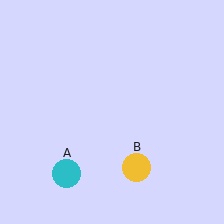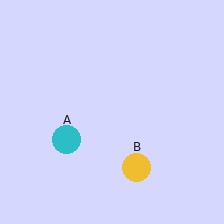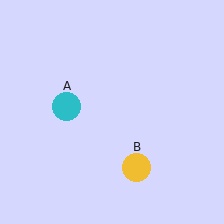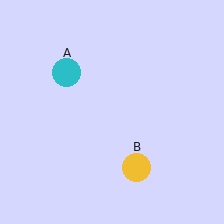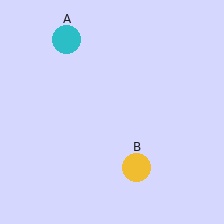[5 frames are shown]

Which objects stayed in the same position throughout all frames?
Yellow circle (object B) remained stationary.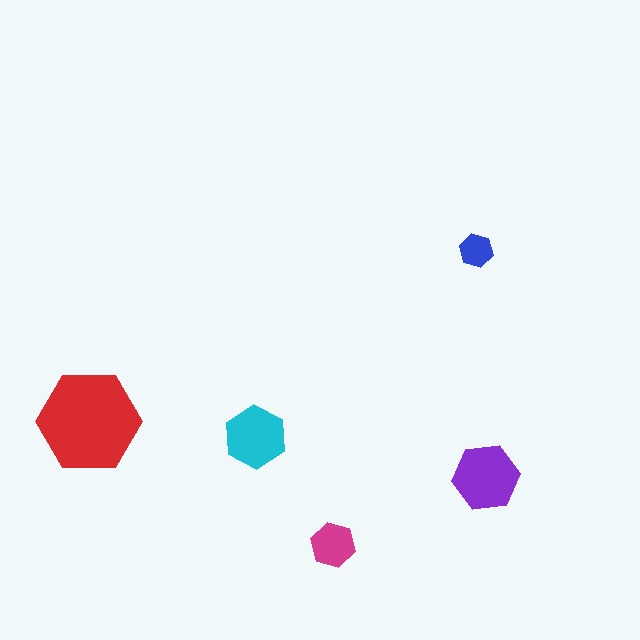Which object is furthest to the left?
The red hexagon is leftmost.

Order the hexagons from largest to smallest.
the red one, the purple one, the cyan one, the magenta one, the blue one.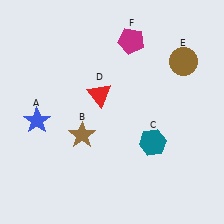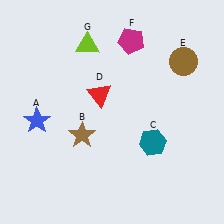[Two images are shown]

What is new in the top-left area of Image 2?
A lime triangle (G) was added in the top-left area of Image 2.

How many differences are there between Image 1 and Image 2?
There is 1 difference between the two images.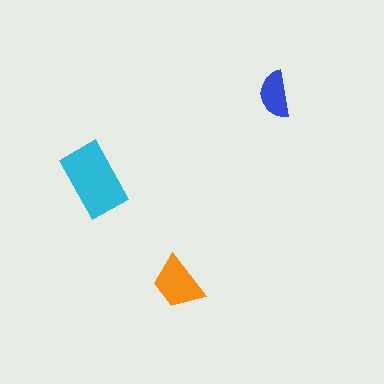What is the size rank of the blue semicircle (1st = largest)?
3rd.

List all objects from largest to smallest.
The cyan rectangle, the orange trapezoid, the blue semicircle.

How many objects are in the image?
There are 3 objects in the image.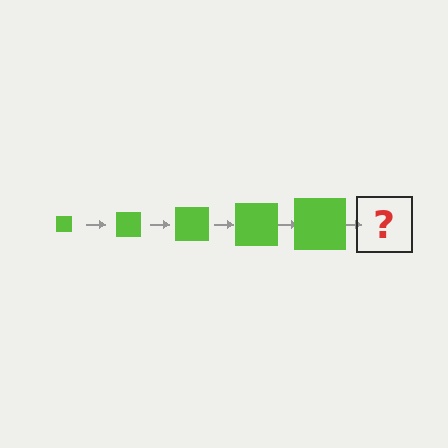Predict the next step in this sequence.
The next step is a lime square, larger than the previous one.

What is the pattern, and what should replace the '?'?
The pattern is that the square gets progressively larger each step. The '?' should be a lime square, larger than the previous one.